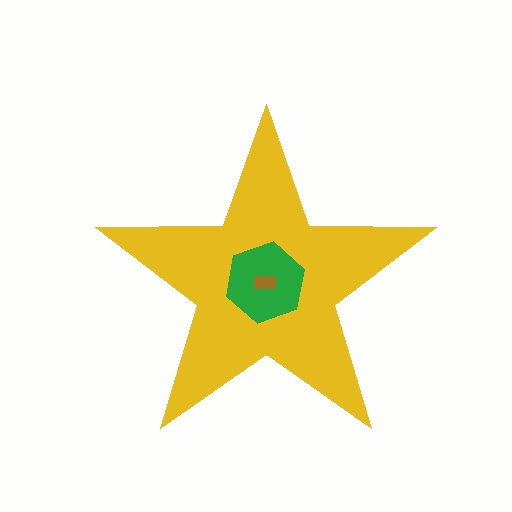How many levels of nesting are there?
3.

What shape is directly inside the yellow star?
The green hexagon.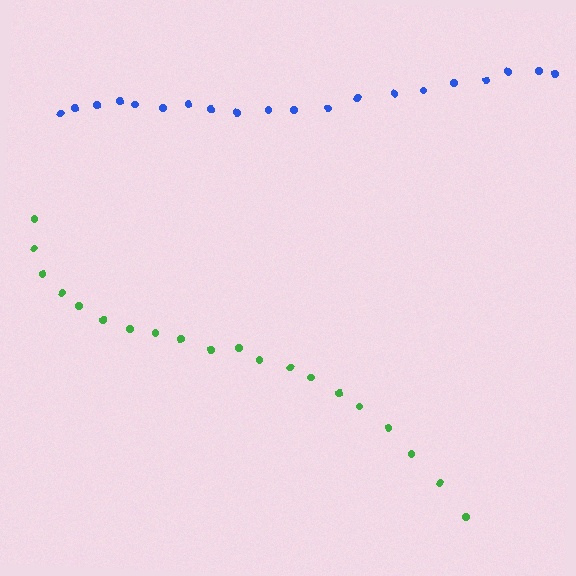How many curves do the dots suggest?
There are 2 distinct paths.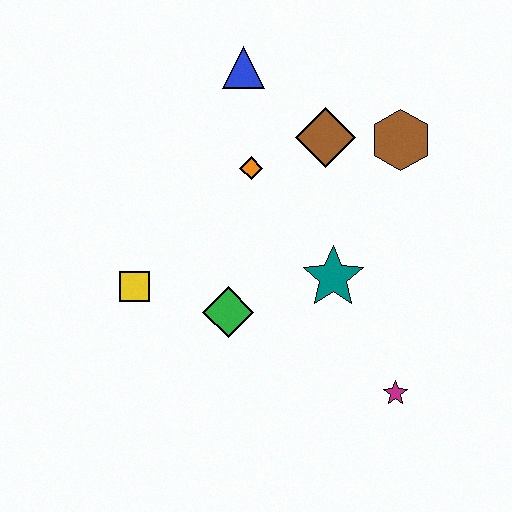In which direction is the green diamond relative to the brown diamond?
The green diamond is below the brown diamond.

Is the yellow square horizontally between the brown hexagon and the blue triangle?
No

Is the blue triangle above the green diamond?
Yes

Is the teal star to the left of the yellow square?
No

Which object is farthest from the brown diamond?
The magenta star is farthest from the brown diamond.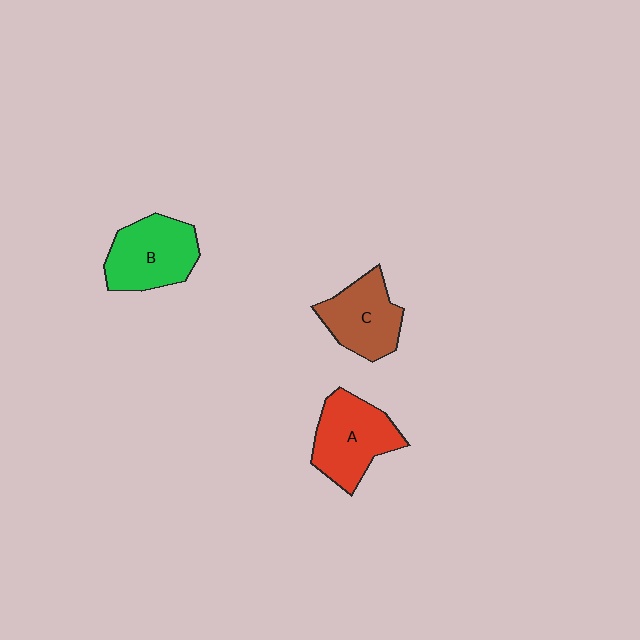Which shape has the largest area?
Shape A (red).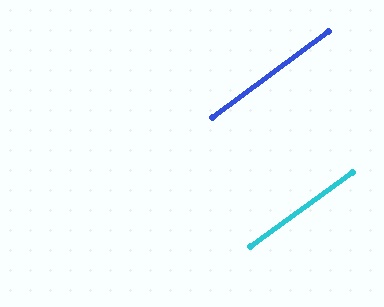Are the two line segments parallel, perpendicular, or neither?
Parallel — their directions differ by only 0.9°.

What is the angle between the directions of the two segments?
Approximately 1 degree.